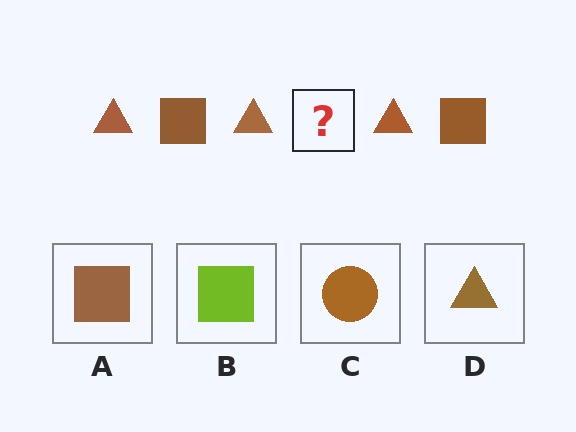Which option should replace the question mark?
Option A.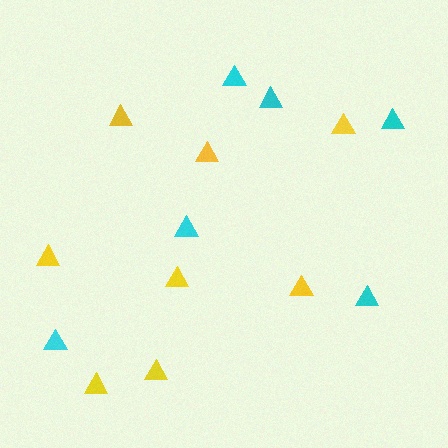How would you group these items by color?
There are 2 groups: one group of yellow triangles (8) and one group of cyan triangles (6).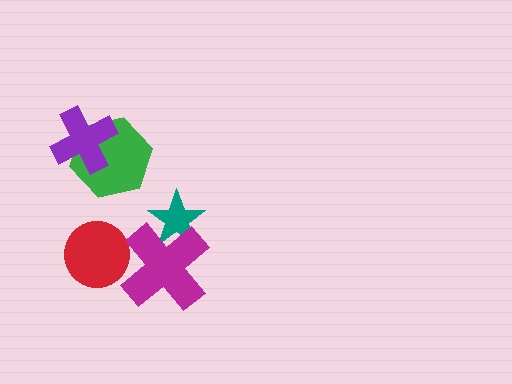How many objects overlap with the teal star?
1 object overlaps with the teal star.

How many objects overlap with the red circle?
1 object overlaps with the red circle.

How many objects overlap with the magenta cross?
2 objects overlap with the magenta cross.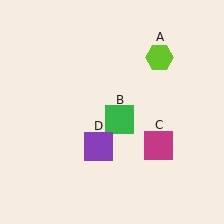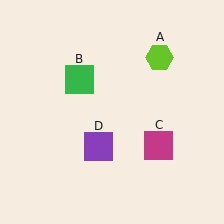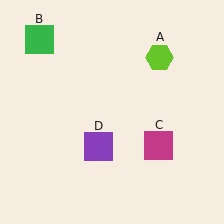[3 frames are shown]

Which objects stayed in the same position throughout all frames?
Lime hexagon (object A) and magenta square (object C) and purple square (object D) remained stationary.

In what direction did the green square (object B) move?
The green square (object B) moved up and to the left.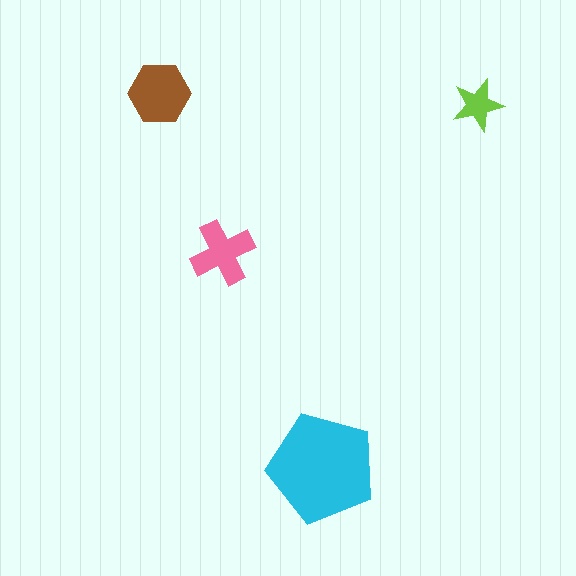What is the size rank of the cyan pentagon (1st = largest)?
1st.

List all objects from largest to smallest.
The cyan pentagon, the brown hexagon, the pink cross, the lime star.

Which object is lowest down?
The cyan pentagon is bottommost.